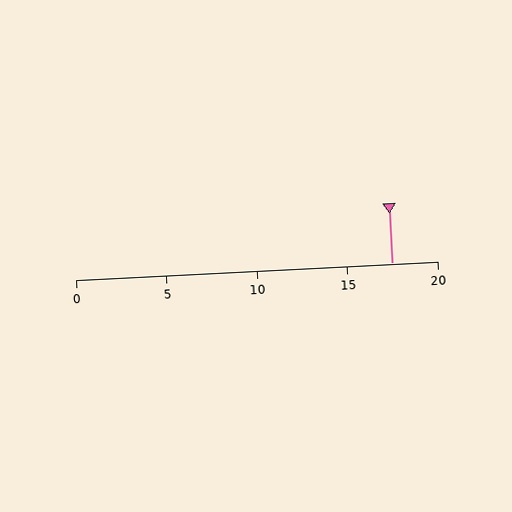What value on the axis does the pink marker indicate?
The marker indicates approximately 17.5.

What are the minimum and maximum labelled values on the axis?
The axis runs from 0 to 20.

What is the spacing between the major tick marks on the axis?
The major ticks are spaced 5 apart.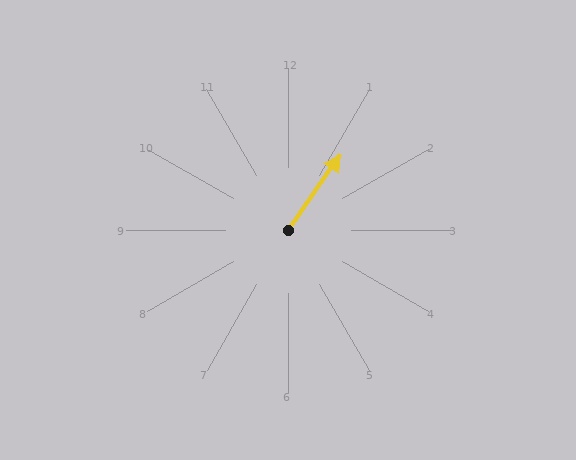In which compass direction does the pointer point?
Northeast.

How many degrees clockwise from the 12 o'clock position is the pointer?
Approximately 35 degrees.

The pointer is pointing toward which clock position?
Roughly 1 o'clock.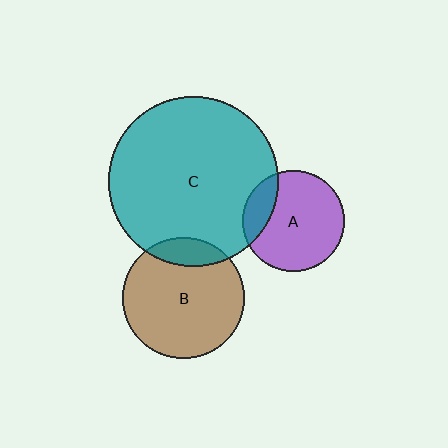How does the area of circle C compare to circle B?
Approximately 1.9 times.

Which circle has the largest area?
Circle C (teal).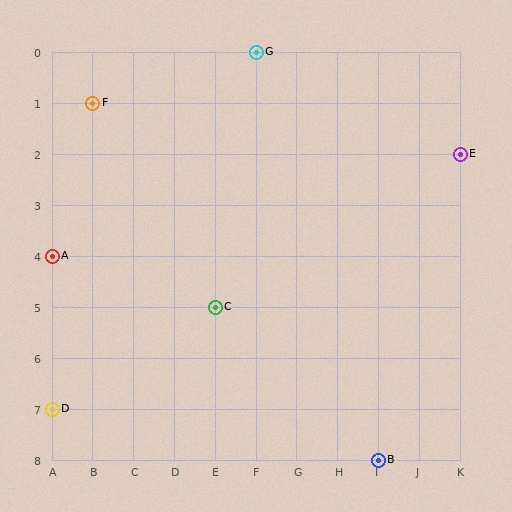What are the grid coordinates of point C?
Point C is at grid coordinates (E, 5).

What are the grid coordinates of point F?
Point F is at grid coordinates (B, 1).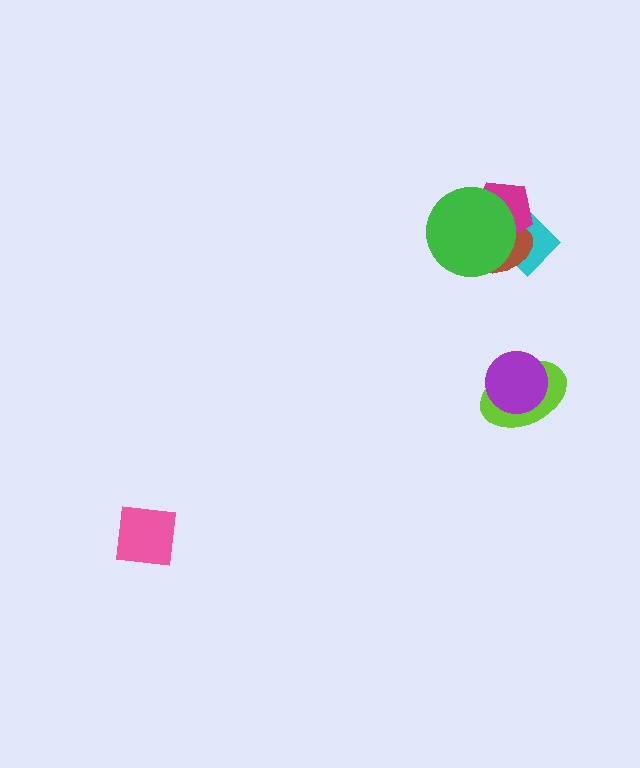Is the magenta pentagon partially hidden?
Yes, it is partially covered by another shape.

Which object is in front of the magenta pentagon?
The green circle is in front of the magenta pentagon.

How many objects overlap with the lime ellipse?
1 object overlaps with the lime ellipse.